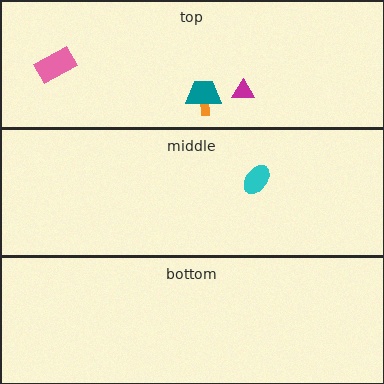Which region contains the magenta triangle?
The top region.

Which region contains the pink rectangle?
The top region.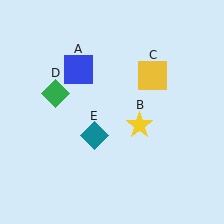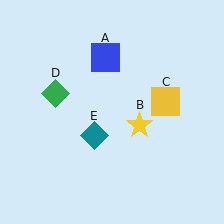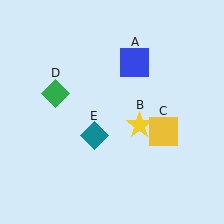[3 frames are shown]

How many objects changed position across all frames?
2 objects changed position: blue square (object A), yellow square (object C).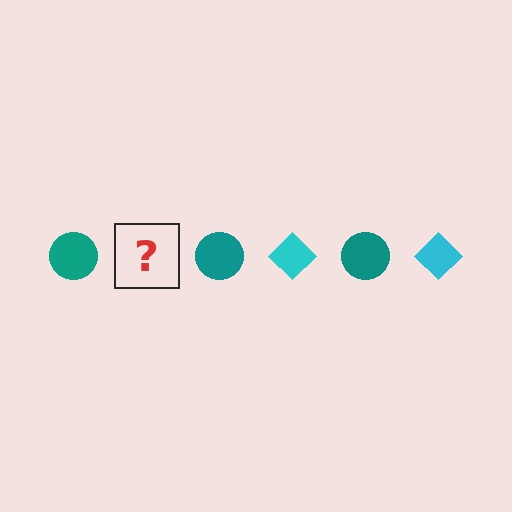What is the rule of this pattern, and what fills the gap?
The rule is that the pattern alternates between teal circle and cyan diamond. The gap should be filled with a cyan diamond.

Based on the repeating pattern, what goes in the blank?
The blank should be a cyan diamond.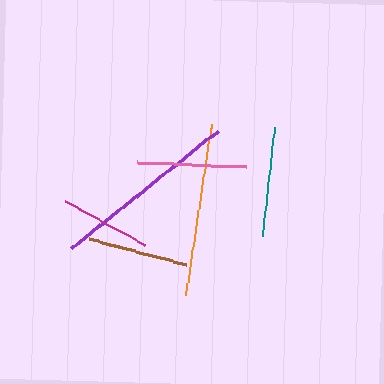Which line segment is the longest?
The purple line is the longest at approximately 188 pixels.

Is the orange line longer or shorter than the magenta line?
The orange line is longer than the magenta line.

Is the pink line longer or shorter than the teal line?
The teal line is longer than the pink line.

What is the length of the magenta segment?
The magenta segment is approximately 91 pixels long.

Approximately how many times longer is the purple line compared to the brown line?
The purple line is approximately 1.9 times the length of the brown line.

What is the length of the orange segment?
The orange segment is approximately 174 pixels long.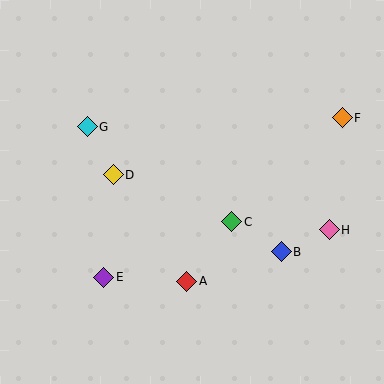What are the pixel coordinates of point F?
Point F is at (342, 118).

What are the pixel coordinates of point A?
Point A is at (187, 281).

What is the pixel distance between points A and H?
The distance between A and H is 151 pixels.